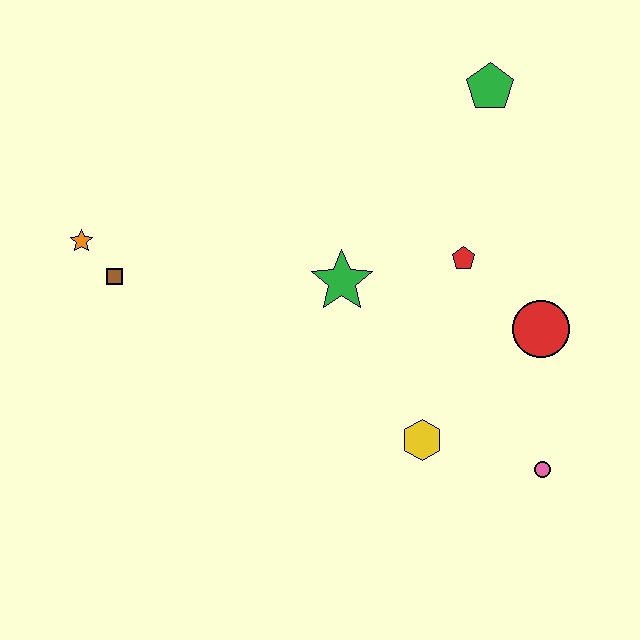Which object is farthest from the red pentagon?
The orange star is farthest from the red pentagon.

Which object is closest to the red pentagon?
The red circle is closest to the red pentagon.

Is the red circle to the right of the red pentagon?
Yes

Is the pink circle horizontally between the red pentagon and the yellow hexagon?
No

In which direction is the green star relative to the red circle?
The green star is to the left of the red circle.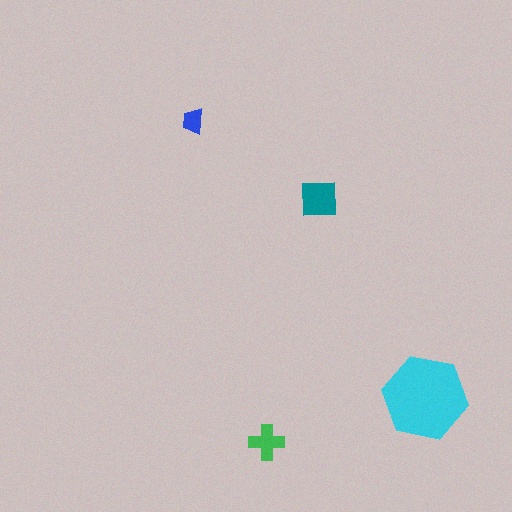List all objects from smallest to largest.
The blue trapezoid, the green cross, the teal square, the cyan hexagon.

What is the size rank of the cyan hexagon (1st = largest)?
1st.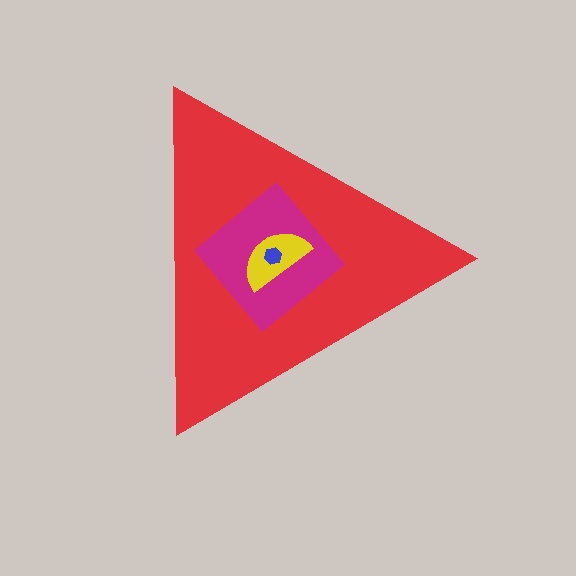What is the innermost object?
The blue hexagon.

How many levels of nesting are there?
4.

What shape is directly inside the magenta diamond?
The yellow semicircle.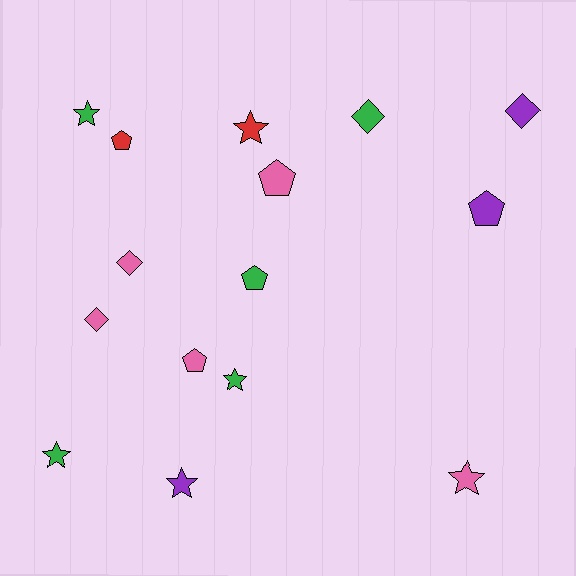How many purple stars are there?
There is 1 purple star.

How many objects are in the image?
There are 15 objects.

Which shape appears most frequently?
Star, with 6 objects.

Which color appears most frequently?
Green, with 5 objects.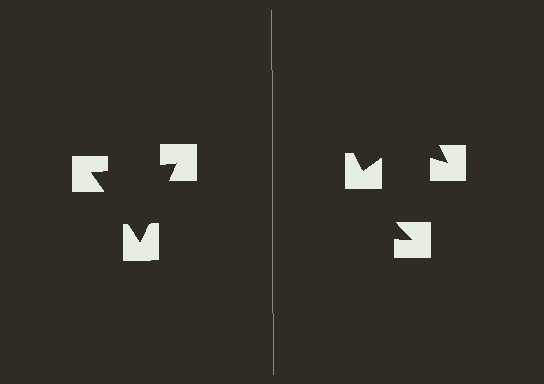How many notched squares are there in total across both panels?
6 — 3 on each side.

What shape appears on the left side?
An illusory triangle.